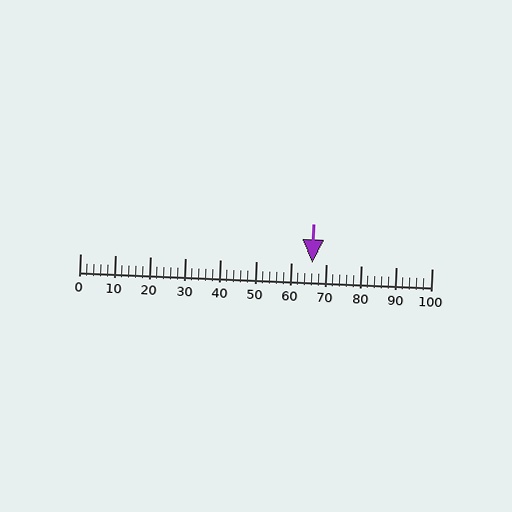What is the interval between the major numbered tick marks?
The major tick marks are spaced 10 units apart.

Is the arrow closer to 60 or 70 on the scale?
The arrow is closer to 70.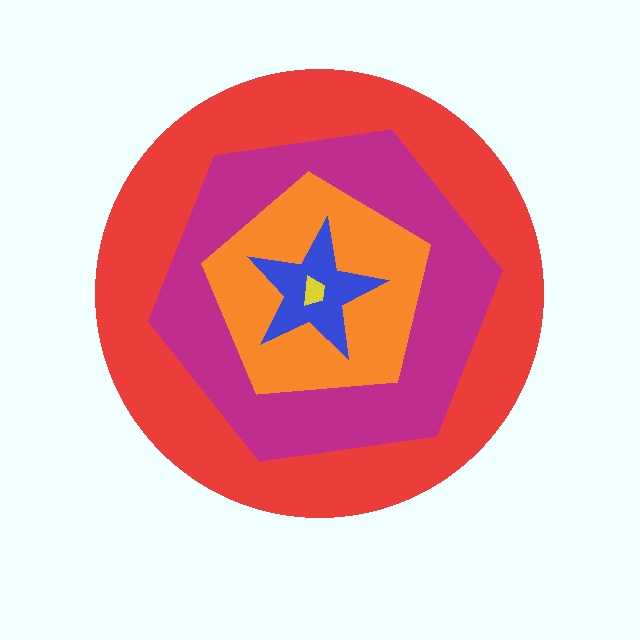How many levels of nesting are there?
5.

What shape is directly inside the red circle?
The magenta hexagon.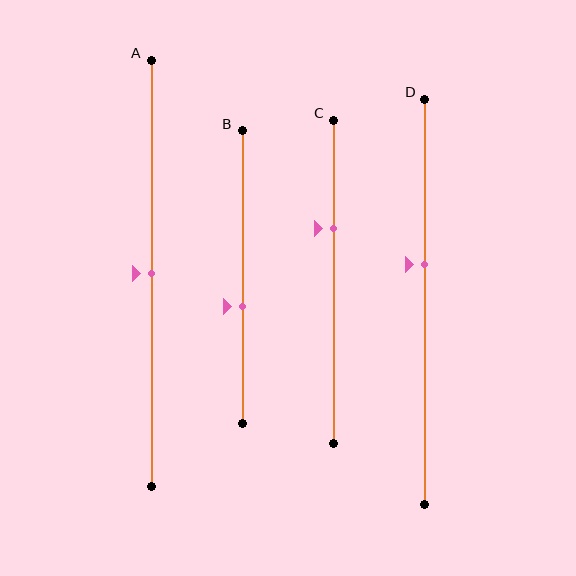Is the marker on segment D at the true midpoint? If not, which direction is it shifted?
No, the marker on segment D is shifted upward by about 9% of the segment length.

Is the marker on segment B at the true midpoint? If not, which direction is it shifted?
No, the marker on segment B is shifted downward by about 10% of the segment length.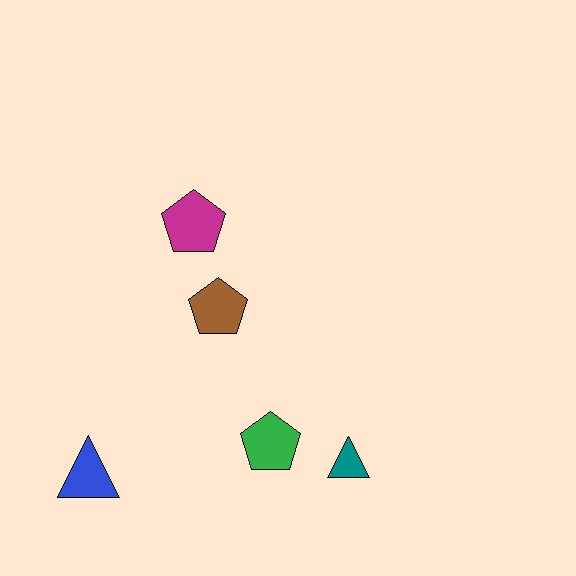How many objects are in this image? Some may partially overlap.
There are 5 objects.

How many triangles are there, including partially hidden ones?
There are 2 triangles.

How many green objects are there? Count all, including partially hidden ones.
There is 1 green object.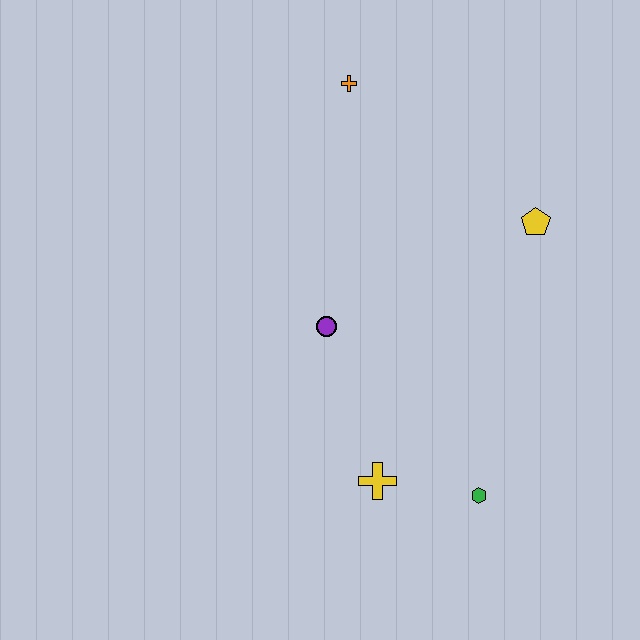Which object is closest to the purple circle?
The yellow cross is closest to the purple circle.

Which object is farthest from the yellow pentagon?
The yellow cross is farthest from the yellow pentagon.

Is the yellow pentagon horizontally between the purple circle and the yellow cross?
No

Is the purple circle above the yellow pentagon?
No